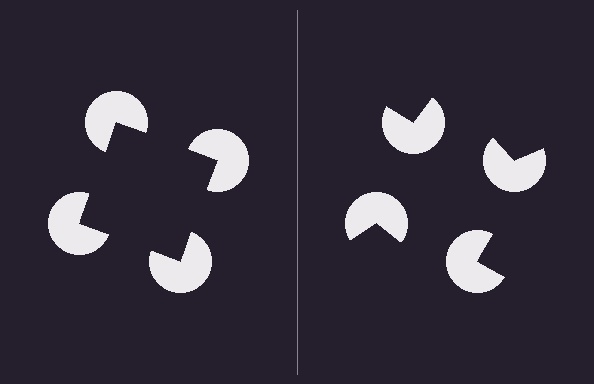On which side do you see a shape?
An illusory square appears on the left side. On the right side the wedge cuts are rotated, so no coherent shape forms.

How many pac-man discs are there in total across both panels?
8 — 4 on each side.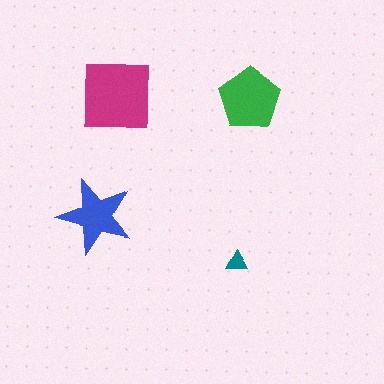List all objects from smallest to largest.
The teal triangle, the blue star, the green pentagon, the magenta square.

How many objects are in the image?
There are 4 objects in the image.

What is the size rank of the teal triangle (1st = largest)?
4th.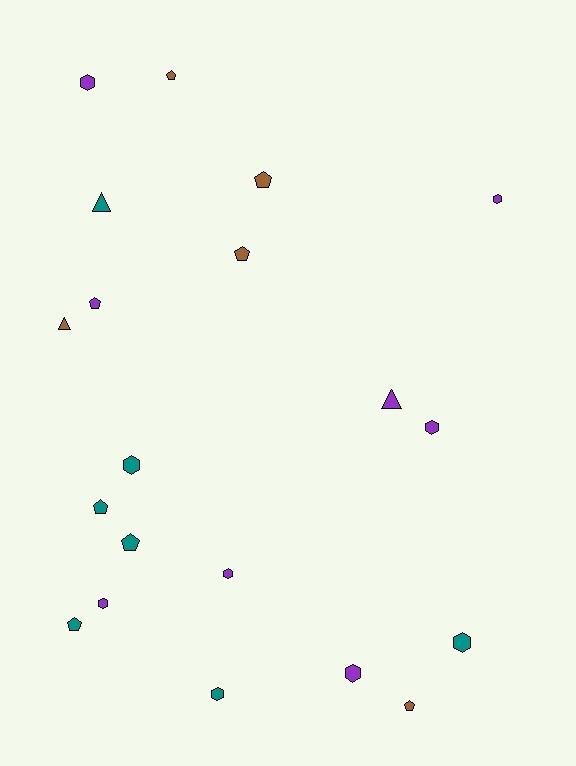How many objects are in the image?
There are 20 objects.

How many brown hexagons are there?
There are no brown hexagons.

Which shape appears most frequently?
Hexagon, with 9 objects.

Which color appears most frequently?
Purple, with 8 objects.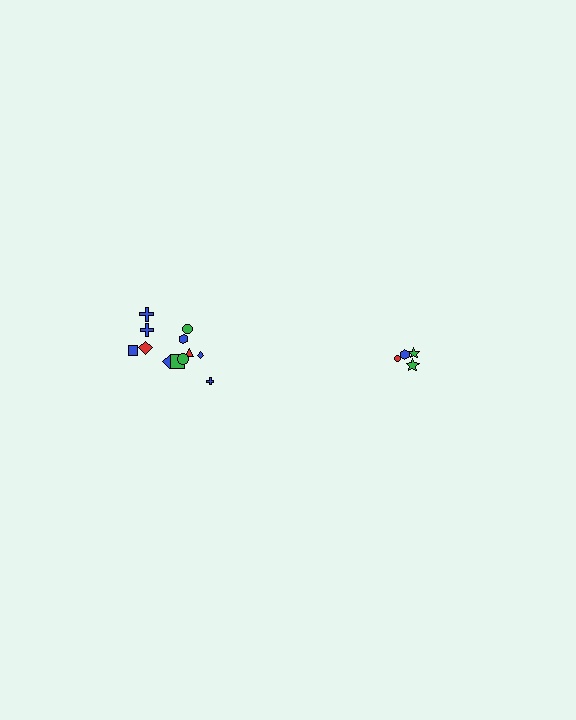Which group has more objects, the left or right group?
The left group.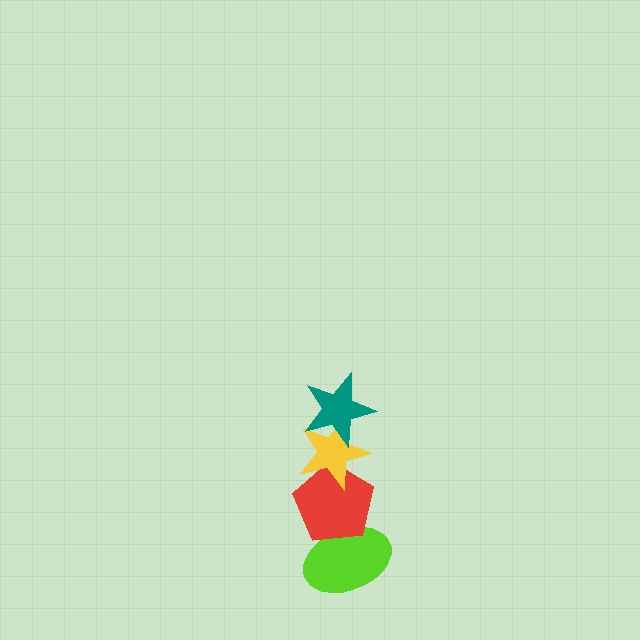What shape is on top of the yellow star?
The teal star is on top of the yellow star.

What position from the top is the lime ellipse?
The lime ellipse is 4th from the top.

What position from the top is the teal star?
The teal star is 1st from the top.